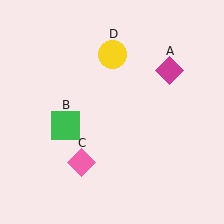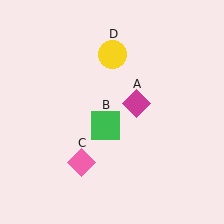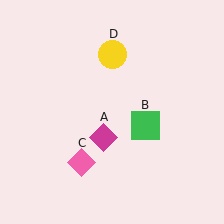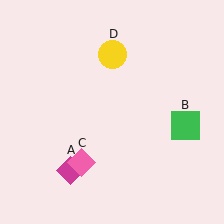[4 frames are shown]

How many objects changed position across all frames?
2 objects changed position: magenta diamond (object A), green square (object B).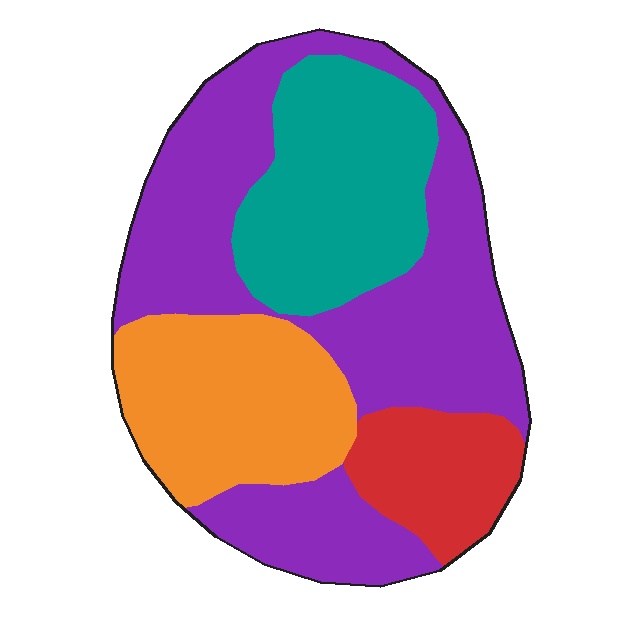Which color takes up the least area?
Red, at roughly 10%.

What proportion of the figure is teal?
Teal covers 22% of the figure.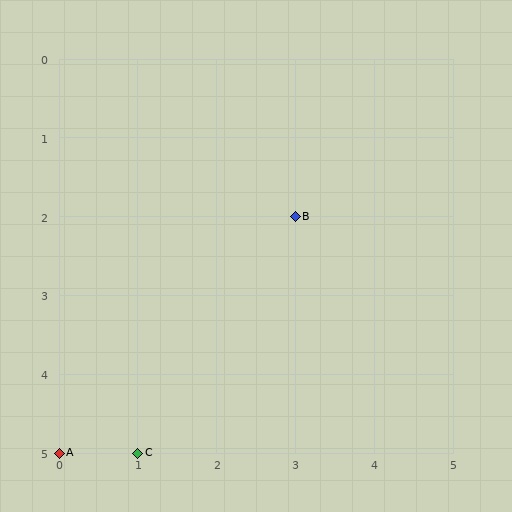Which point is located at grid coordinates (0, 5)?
Point A is at (0, 5).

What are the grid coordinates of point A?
Point A is at grid coordinates (0, 5).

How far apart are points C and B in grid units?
Points C and B are 2 columns and 3 rows apart (about 3.6 grid units diagonally).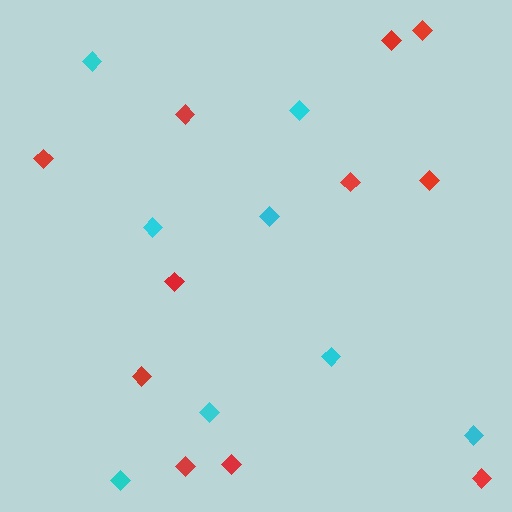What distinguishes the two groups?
There are 2 groups: one group of red diamonds (11) and one group of cyan diamonds (8).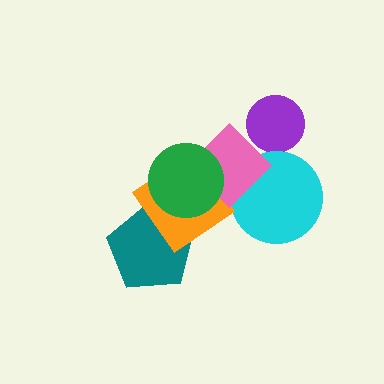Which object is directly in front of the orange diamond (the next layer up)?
The pink diamond is directly in front of the orange diamond.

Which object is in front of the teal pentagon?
The orange diamond is in front of the teal pentagon.